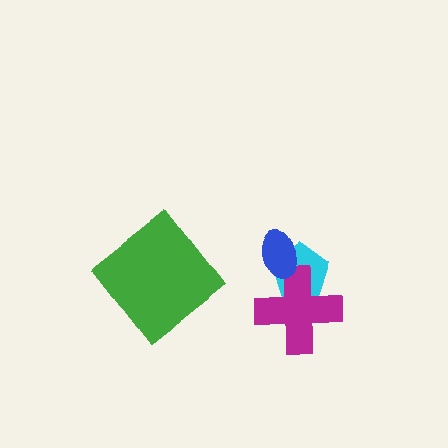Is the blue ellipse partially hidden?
No, no other shape covers it.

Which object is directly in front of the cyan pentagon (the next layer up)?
The magenta cross is directly in front of the cyan pentagon.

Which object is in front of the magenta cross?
The blue ellipse is in front of the magenta cross.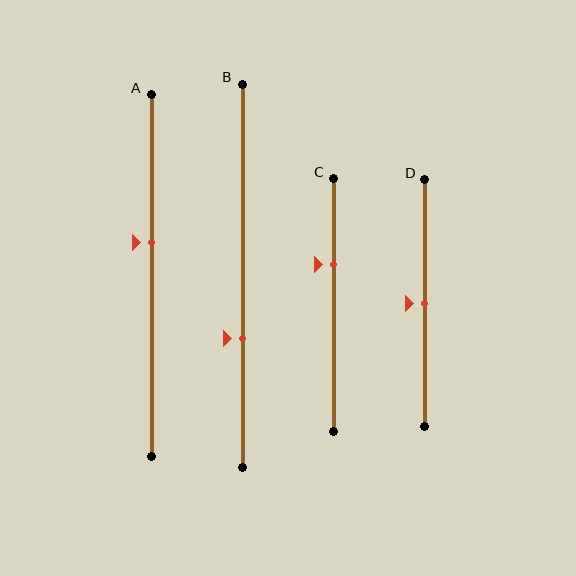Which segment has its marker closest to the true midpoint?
Segment D has its marker closest to the true midpoint.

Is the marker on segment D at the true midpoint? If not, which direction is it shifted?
Yes, the marker on segment D is at the true midpoint.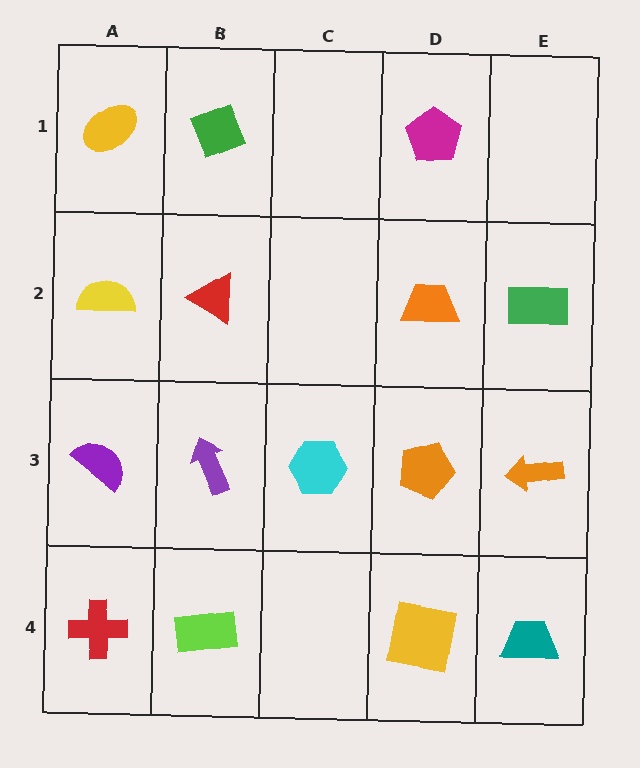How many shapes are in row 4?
4 shapes.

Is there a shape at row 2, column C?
No, that cell is empty.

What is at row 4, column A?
A red cross.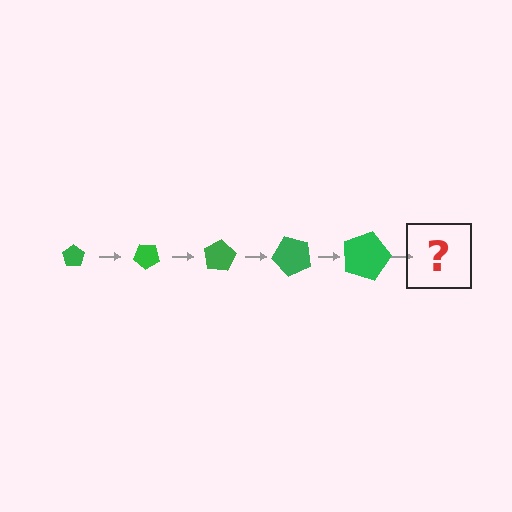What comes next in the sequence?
The next element should be a pentagon, larger than the previous one and rotated 200 degrees from the start.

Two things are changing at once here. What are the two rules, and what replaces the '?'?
The two rules are that the pentagon grows larger each step and it rotates 40 degrees each step. The '?' should be a pentagon, larger than the previous one and rotated 200 degrees from the start.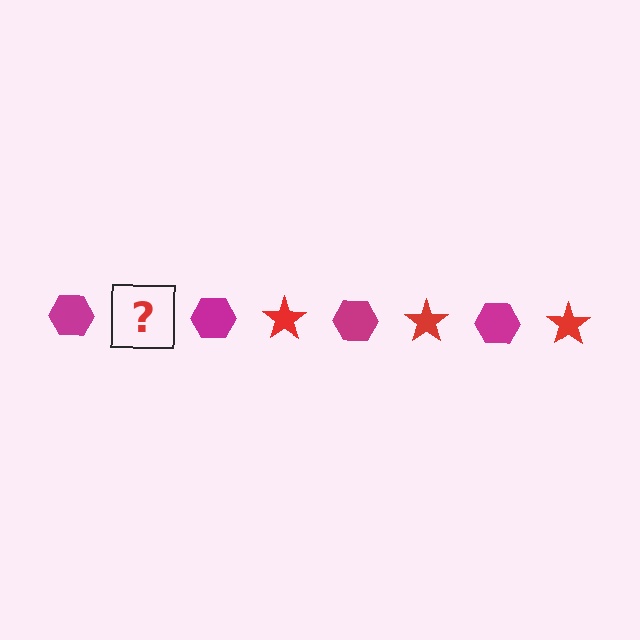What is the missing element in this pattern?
The missing element is a red star.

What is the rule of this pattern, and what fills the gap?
The rule is that the pattern alternates between magenta hexagon and red star. The gap should be filled with a red star.